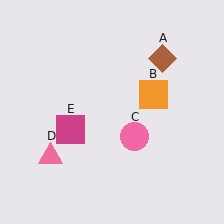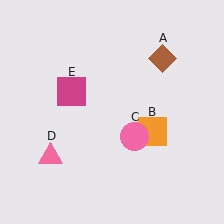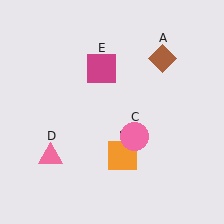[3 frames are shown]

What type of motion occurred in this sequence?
The orange square (object B), magenta square (object E) rotated clockwise around the center of the scene.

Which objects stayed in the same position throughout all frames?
Brown diamond (object A) and pink circle (object C) and pink triangle (object D) remained stationary.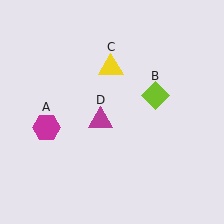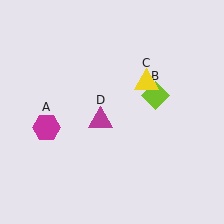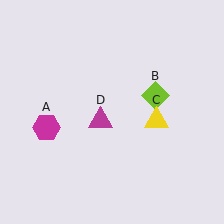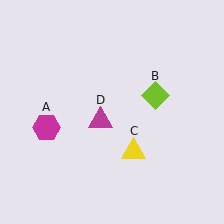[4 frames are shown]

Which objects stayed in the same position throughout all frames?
Magenta hexagon (object A) and lime diamond (object B) and magenta triangle (object D) remained stationary.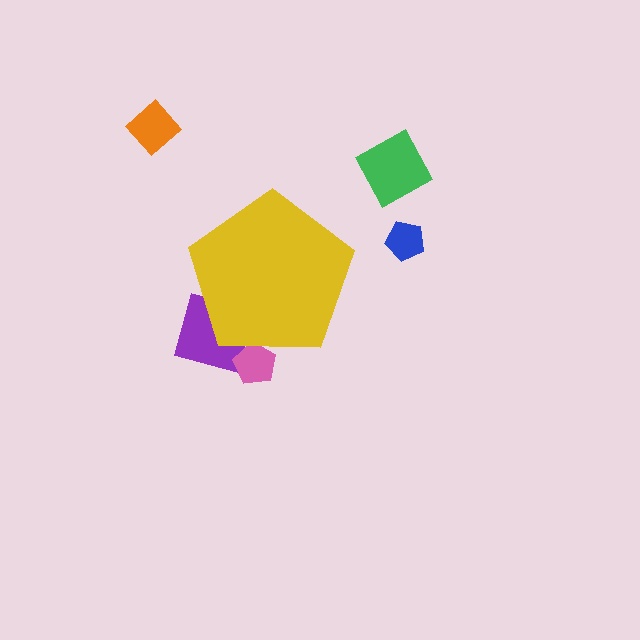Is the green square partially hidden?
No, the green square is fully visible.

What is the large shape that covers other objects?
A yellow pentagon.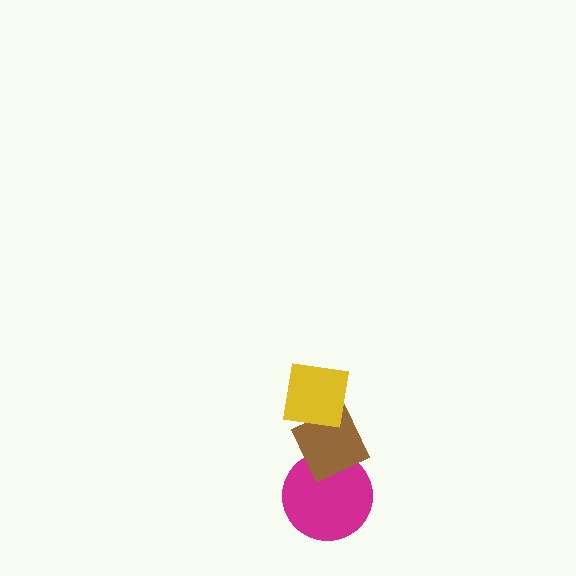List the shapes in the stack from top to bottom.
From top to bottom: the yellow square, the brown diamond, the magenta circle.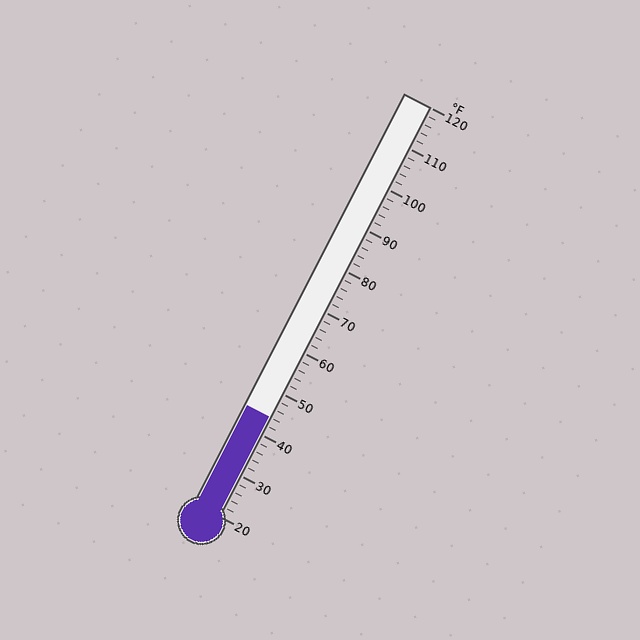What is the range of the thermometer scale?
The thermometer scale ranges from 20°F to 120°F.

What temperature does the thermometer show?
The thermometer shows approximately 44°F.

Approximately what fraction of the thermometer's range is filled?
The thermometer is filled to approximately 25% of its range.